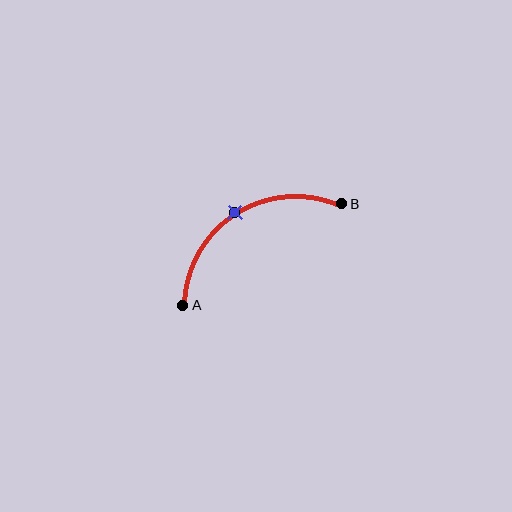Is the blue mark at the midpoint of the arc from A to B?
Yes. The blue mark lies on the arc at equal arc-length from both A and B — it is the arc midpoint.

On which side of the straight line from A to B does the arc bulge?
The arc bulges above the straight line connecting A and B.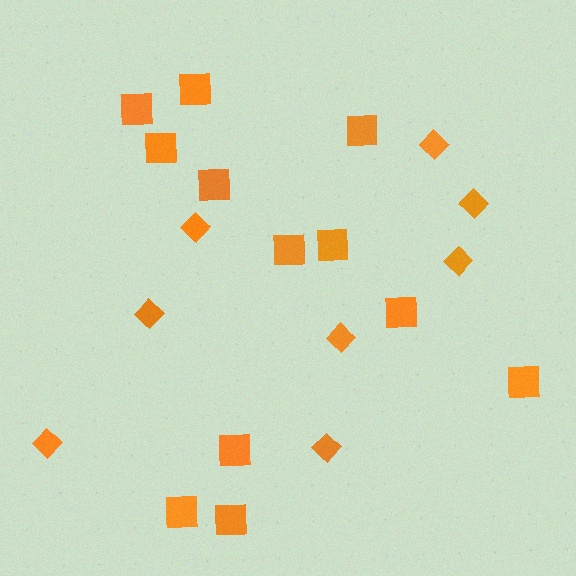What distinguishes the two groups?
There are 2 groups: one group of diamonds (8) and one group of squares (12).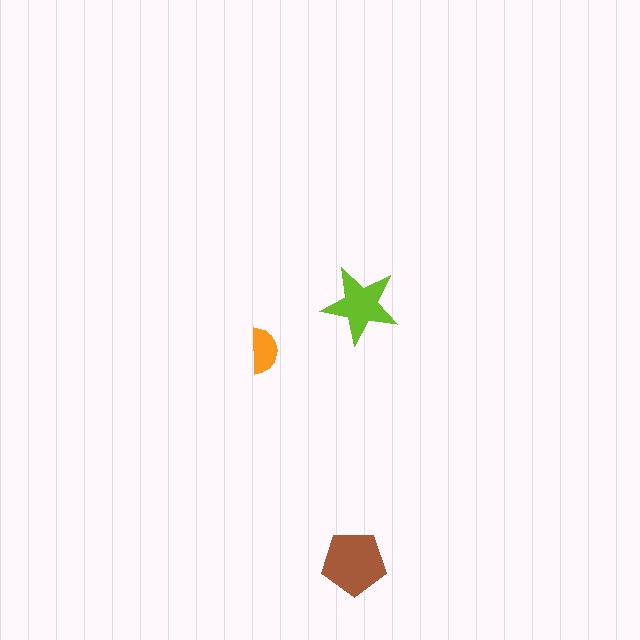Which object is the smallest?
The orange semicircle.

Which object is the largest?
The brown pentagon.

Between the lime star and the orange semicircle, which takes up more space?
The lime star.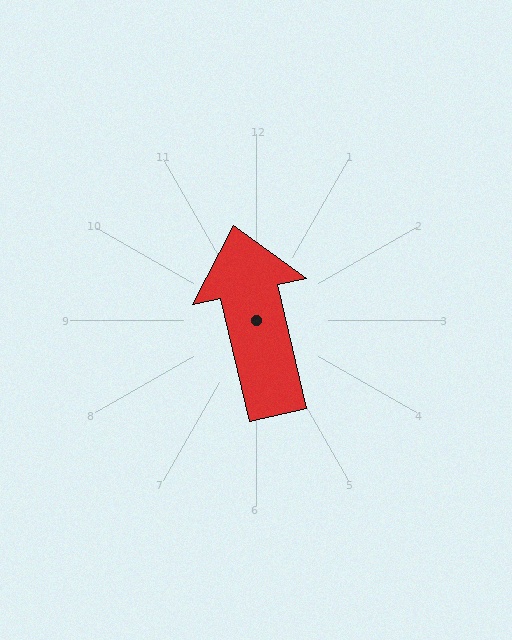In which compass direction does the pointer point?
North.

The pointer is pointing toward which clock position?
Roughly 12 o'clock.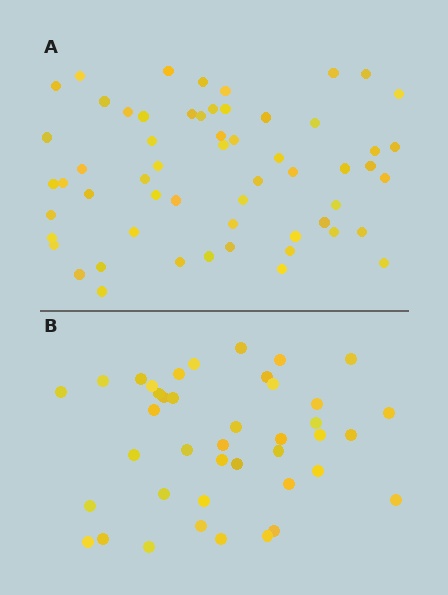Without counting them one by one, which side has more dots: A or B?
Region A (the top region) has more dots.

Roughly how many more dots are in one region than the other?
Region A has approximately 15 more dots than region B.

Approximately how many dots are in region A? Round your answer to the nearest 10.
About 60 dots. (The exact count is 58, which rounds to 60.)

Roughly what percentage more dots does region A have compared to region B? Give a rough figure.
About 40% more.